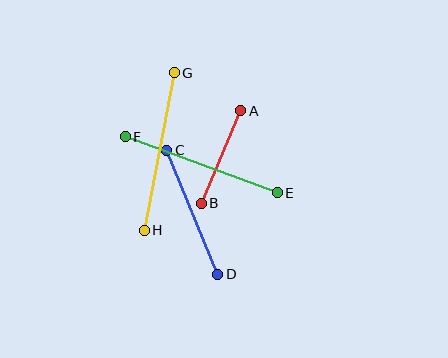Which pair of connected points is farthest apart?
Points E and F are farthest apart.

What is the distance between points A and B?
The distance is approximately 101 pixels.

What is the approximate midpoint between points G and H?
The midpoint is at approximately (159, 151) pixels.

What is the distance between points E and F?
The distance is approximately 162 pixels.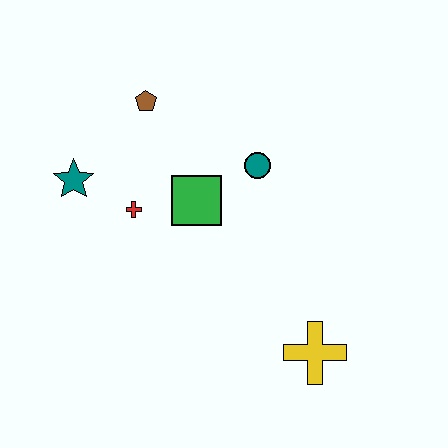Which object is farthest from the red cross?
The yellow cross is farthest from the red cross.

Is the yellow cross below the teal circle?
Yes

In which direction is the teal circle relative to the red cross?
The teal circle is to the right of the red cross.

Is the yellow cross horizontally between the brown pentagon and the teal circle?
No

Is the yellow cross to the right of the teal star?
Yes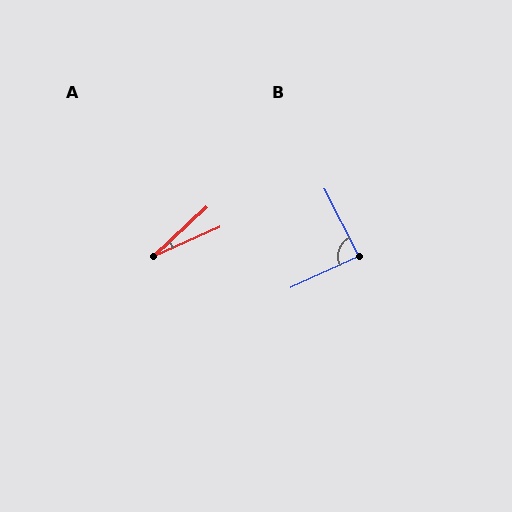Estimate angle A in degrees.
Approximately 19 degrees.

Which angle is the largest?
B, at approximately 88 degrees.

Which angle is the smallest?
A, at approximately 19 degrees.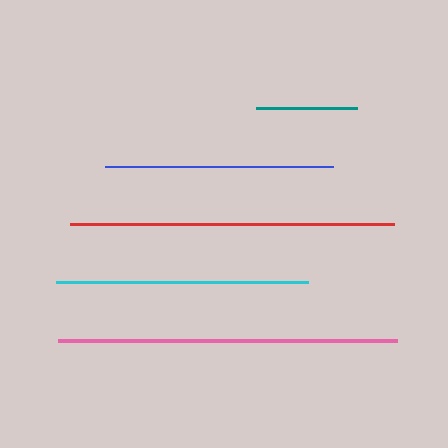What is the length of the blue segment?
The blue segment is approximately 228 pixels long.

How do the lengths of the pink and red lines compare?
The pink and red lines are approximately the same length.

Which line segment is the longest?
The pink line is the longest at approximately 339 pixels.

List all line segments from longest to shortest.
From longest to shortest: pink, red, cyan, blue, teal.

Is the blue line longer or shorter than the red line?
The red line is longer than the blue line.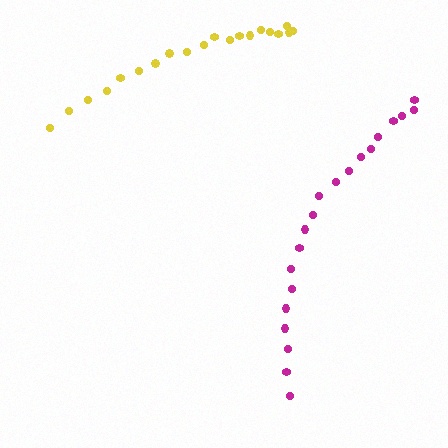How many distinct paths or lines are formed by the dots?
There are 2 distinct paths.